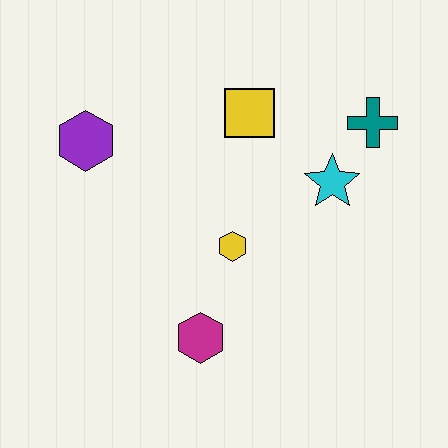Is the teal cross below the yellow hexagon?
No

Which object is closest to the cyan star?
The teal cross is closest to the cyan star.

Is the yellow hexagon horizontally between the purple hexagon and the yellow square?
Yes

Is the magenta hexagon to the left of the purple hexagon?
No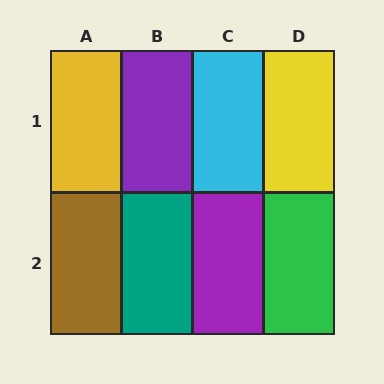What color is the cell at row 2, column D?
Green.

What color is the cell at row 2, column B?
Teal.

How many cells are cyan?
1 cell is cyan.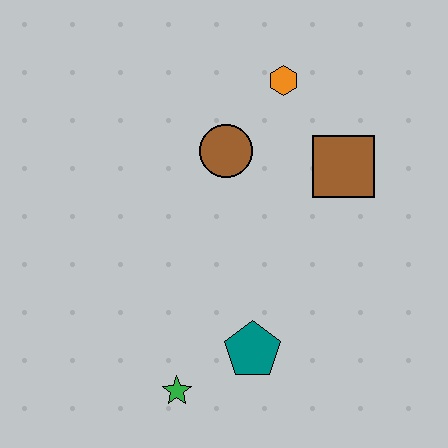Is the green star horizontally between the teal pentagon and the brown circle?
No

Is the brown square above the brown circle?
No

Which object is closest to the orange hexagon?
The brown circle is closest to the orange hexagon.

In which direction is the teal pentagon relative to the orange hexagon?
The teal pentagon is below the orange hexagon.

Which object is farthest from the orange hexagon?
The green star is farthest from the orange hexagon.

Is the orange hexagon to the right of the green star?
Yes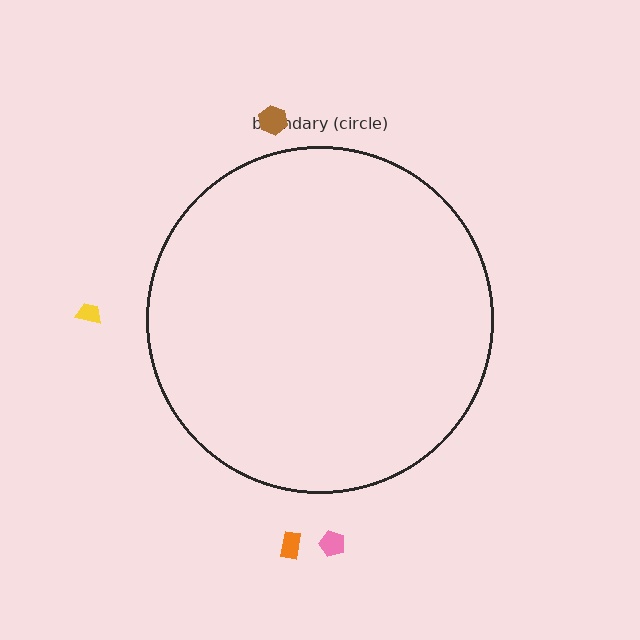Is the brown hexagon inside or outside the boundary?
Outside.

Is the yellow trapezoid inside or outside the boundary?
Outside.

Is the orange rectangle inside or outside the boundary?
Outside.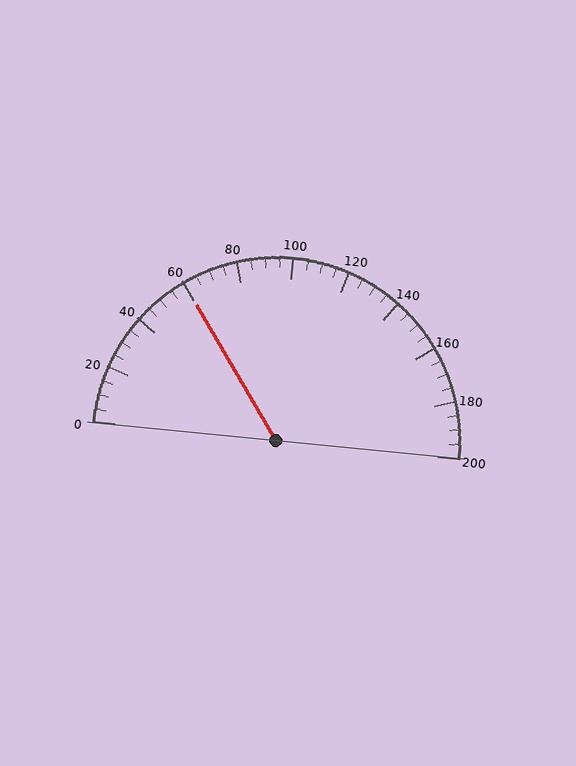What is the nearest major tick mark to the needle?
The nearest major tick mark is 60.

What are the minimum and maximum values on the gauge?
The gauge ranges from 0 to 200.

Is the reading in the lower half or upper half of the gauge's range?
The reading is in the lower half of the range (0 to 200).